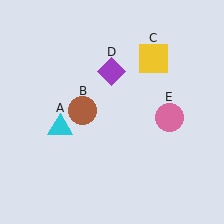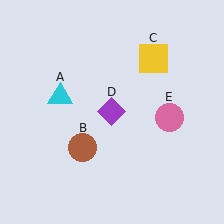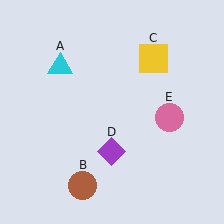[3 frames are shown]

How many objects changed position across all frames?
3 objects changed position: cyan triangle (object A), brown circle (object B), purple diamond (object D).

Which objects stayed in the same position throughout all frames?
Yellow square (object C) and pink circle (object E) remained stationary.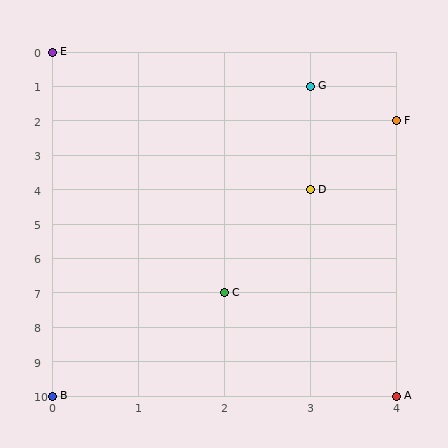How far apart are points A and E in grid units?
Points A and E are 4 columns and 10 rows apart (about 10.8 grid units diagonally).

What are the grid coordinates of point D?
Point D is at grid coordinates (3, 4).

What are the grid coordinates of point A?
Point A is at grid coordinates (4, 10).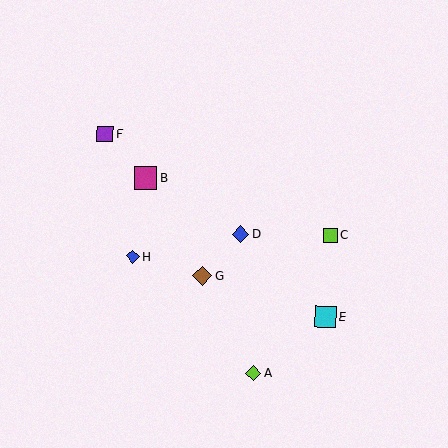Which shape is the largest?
The magenta square (labeled B) is the largest.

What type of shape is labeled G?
Shape G is a brown diamond.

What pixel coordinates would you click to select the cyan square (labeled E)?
Click at (325, 316) to select the cyan square E.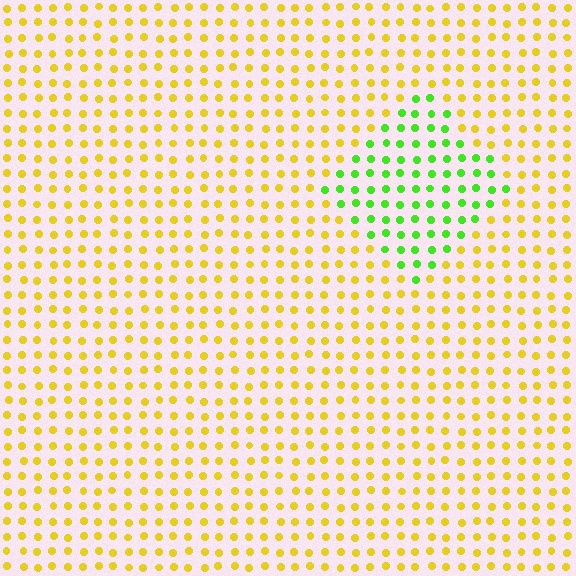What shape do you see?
I see a diamond.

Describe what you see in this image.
The image is filled with small yellow elements in a uniform arrangement. A diamond-shaped region is visible where the elements are tinted to a slightly different hue, forming a subtle color boundary.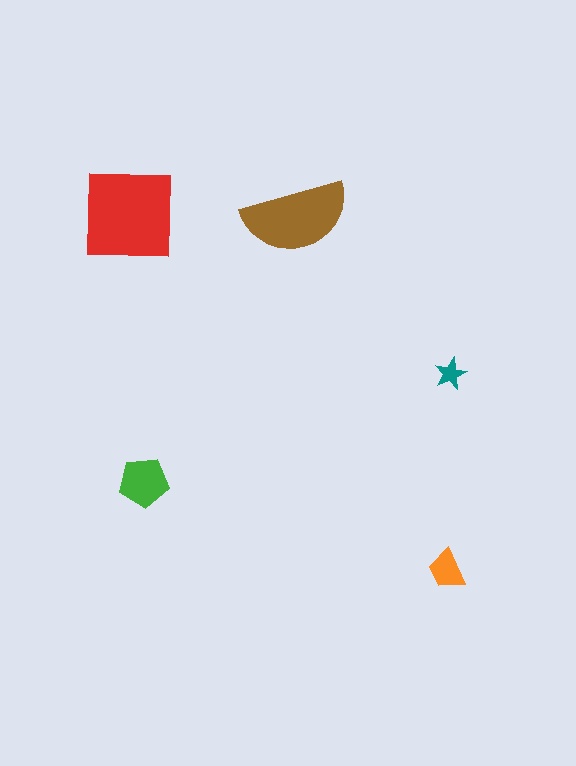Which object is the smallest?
The teal star.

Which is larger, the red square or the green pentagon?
The red square.